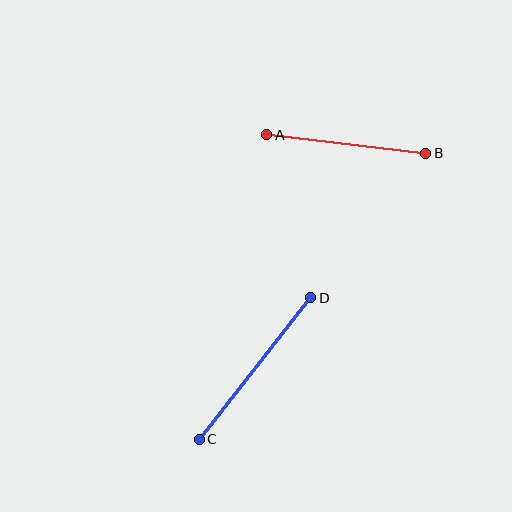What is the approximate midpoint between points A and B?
The midpoint is at approximately (346, 144) pixels.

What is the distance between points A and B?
The distance is approximately 160 pixels.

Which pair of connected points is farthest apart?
Points C and D are farthest apart.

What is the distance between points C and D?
The distance is approximately 180 pixels.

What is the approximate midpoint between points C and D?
The midpoint is at approximately (255, 368) pixels.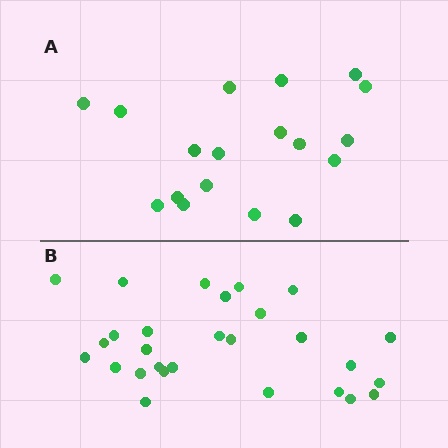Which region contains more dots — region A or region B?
Region B (the bottom region) has more dots.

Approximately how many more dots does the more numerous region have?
Region B has roughly 10 or so more dots than region A.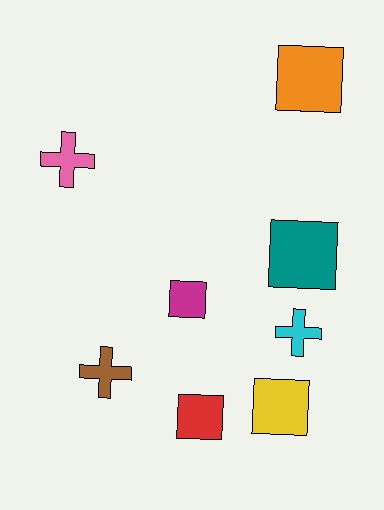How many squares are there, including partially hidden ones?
There are 5 squares.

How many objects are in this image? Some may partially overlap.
There are 8 objects.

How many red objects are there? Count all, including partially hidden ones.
There is 1 red object.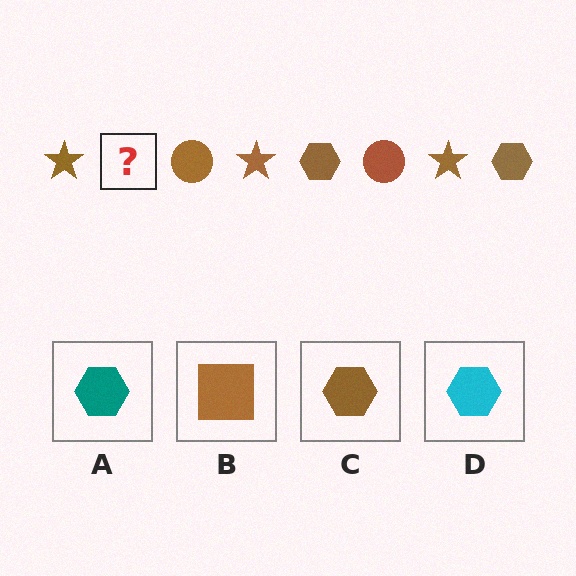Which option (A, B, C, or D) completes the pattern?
C.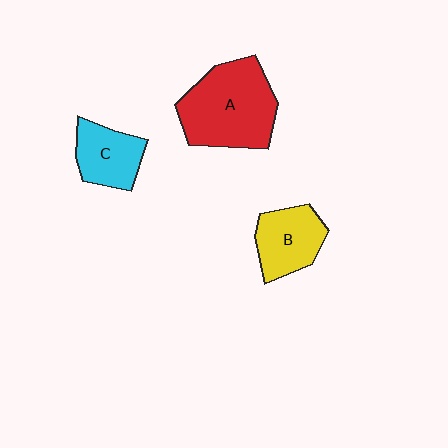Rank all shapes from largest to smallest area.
From largest to smallest: A (red), B (yellow), C (cyan).